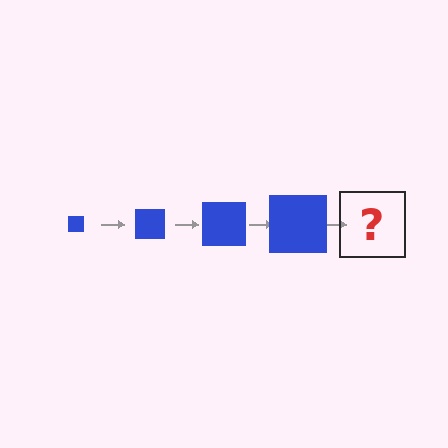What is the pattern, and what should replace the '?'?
The pattern is that the square gets progressively larger each step. The '?' should be a blue square, larger than the previous one.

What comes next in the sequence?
The next element should be a blue square, larger than the previous one.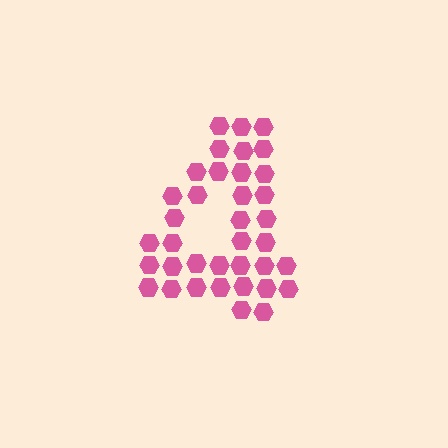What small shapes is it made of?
It is made of small hexagons.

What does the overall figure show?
The overall figure shows the digit 4.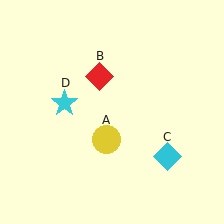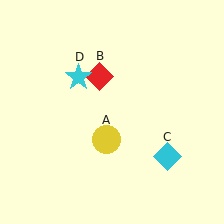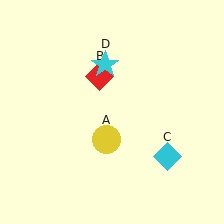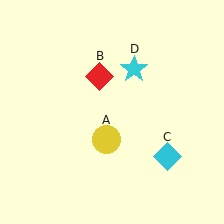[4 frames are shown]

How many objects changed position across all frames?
1 object changed position: cyan star (object D).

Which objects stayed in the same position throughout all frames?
Yellow circle (object A) and red diamond (object B) and cyan diamond (object C) remained stationary.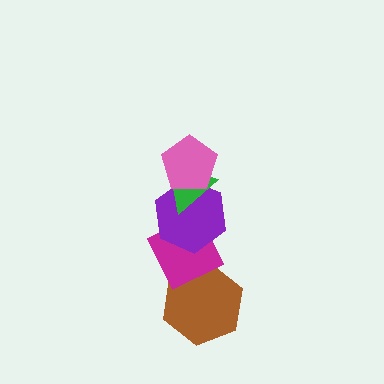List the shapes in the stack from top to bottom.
From top to bottom: the pink pentagon, the green triangle, the purple hexagon, the magenta diamond, the brown hexagon.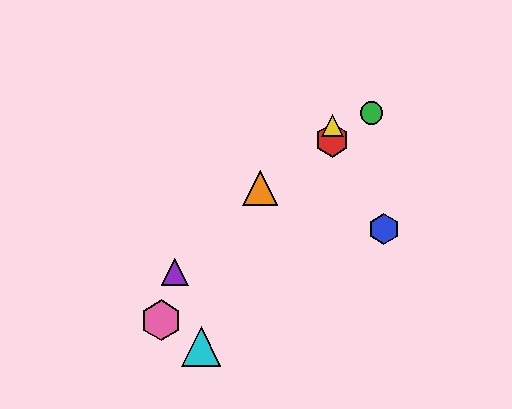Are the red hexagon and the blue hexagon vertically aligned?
No, the red hexagon is at x≈332 and the blue hexagon is at x≈384.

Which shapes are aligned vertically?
The red hexagon, the yellow triangle are aligned vertically.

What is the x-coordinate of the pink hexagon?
The pink hexagon is at x≈161.